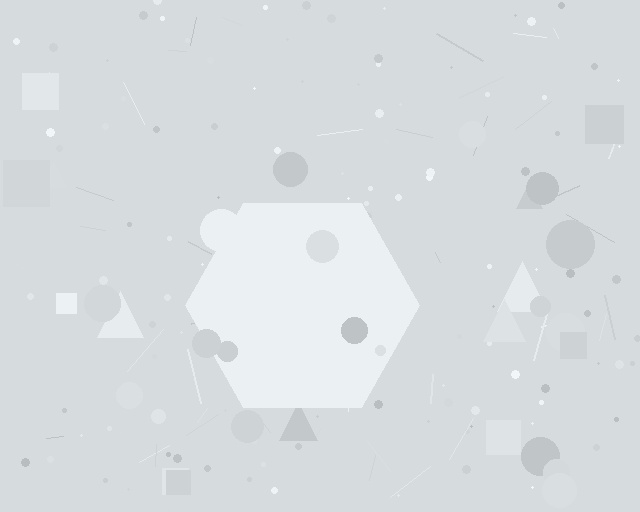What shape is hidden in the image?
A hexagon is hidden in the image.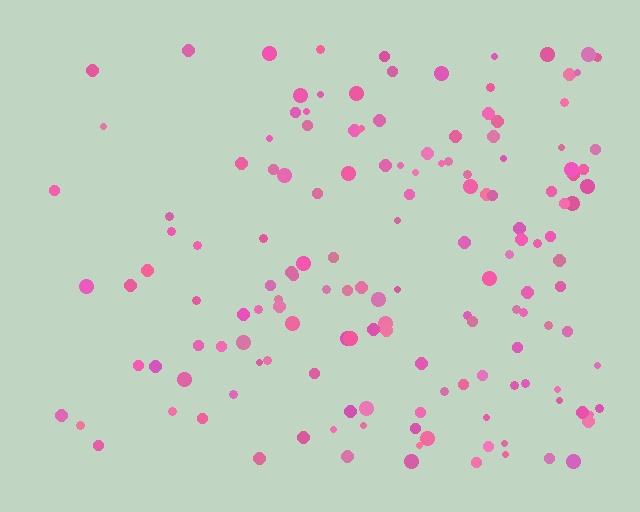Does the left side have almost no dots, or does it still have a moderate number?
Still a moderate number, just noticeably fewer than the right.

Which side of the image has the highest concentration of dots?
The right.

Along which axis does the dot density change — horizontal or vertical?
Horizontal.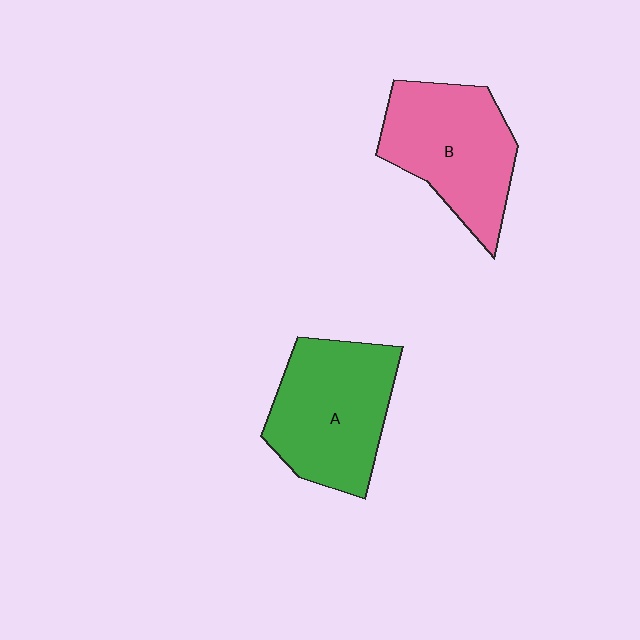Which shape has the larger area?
Shape A (green).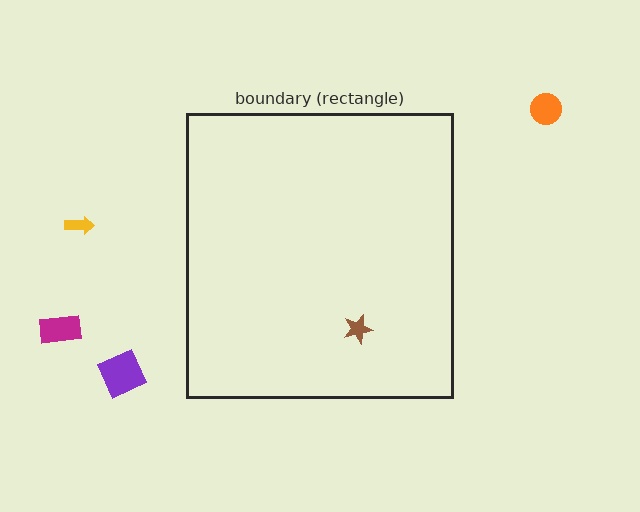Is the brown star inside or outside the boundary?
Inside.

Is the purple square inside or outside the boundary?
Outside.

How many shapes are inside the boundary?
1 inside, 4 outside.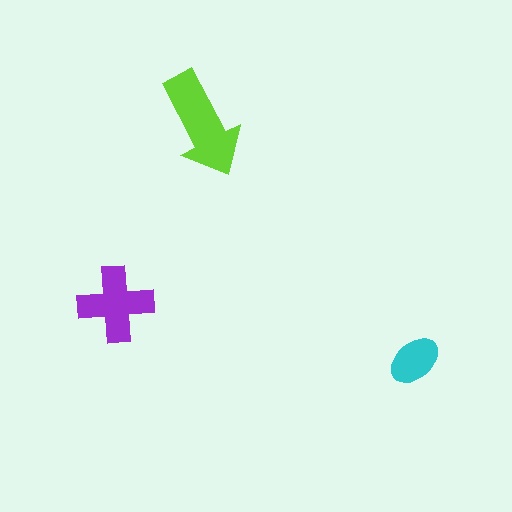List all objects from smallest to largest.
The cyan ellipse, the purple cross, the lime arrow.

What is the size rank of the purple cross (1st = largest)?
2nd.